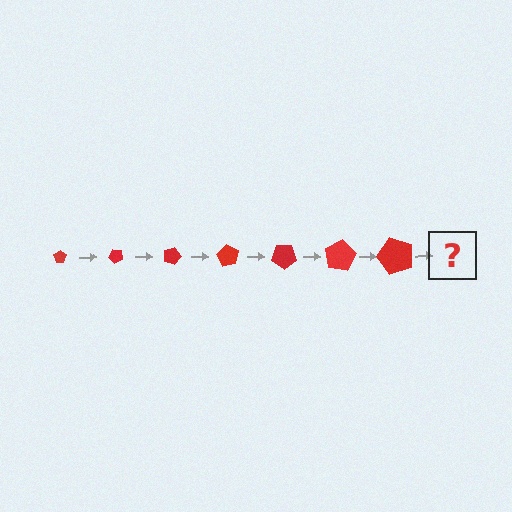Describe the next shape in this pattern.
It should be a pentagon, larger than the previous one and rotated 315 degrees from the start.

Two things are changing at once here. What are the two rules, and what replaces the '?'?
The two rules are that the pentagon grows larger each step and it rotates 45 degrees each step. The '?' should be a pentagon, larger than the previous one and rotated 315 degrees from the start.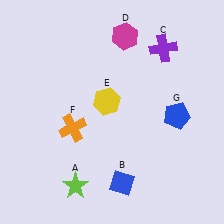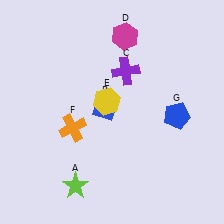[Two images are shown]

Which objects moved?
The objects that moved are: the blue diamond (B), the purple cross (C).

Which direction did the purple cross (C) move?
The purple cross (C) moved left.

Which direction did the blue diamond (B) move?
The blue diamond (B) moved up.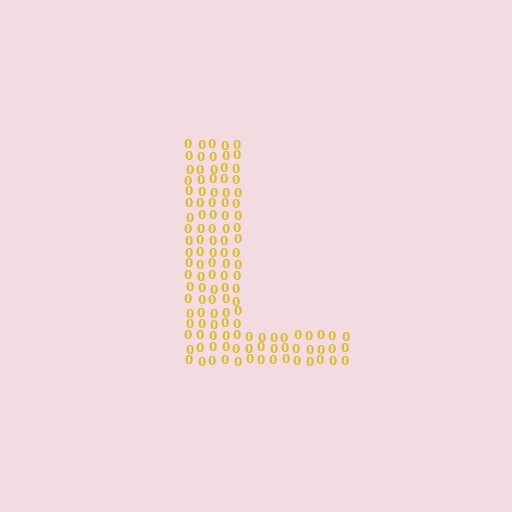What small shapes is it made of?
It is made of small digit 0's.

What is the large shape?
The large shape is the letter L.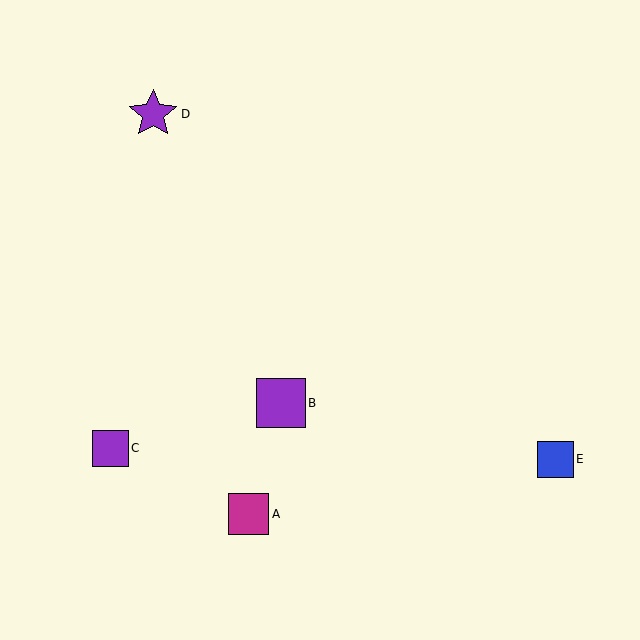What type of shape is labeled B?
Shape B is a purple square.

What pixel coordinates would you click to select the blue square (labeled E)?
Click at (555, 459) to select the blue square E.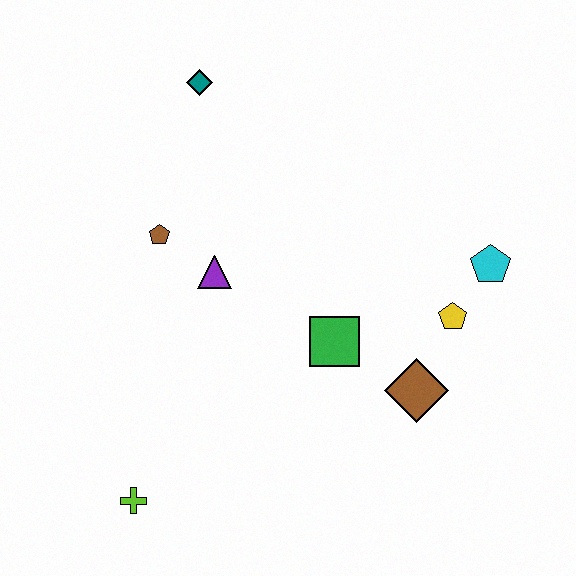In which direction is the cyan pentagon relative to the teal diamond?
The cyan pentagon is to the right of the teal diamond.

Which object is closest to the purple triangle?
The brown pentagon is closest to the purple triangle.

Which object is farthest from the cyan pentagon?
The lime cross is farthest from the cyan pentagon.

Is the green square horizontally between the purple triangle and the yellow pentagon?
Yes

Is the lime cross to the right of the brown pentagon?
No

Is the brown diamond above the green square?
No